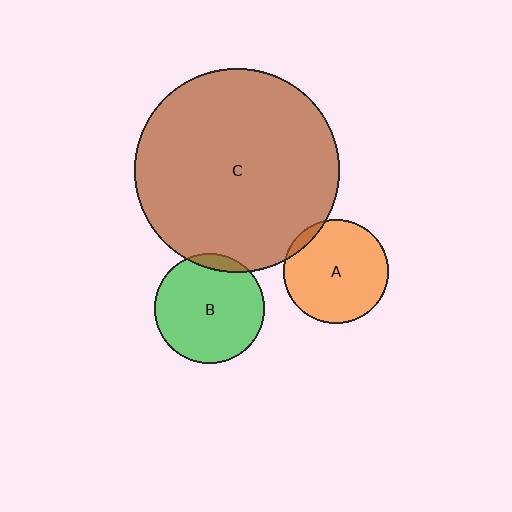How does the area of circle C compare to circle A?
Approximately 3.8 times.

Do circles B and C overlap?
Yes.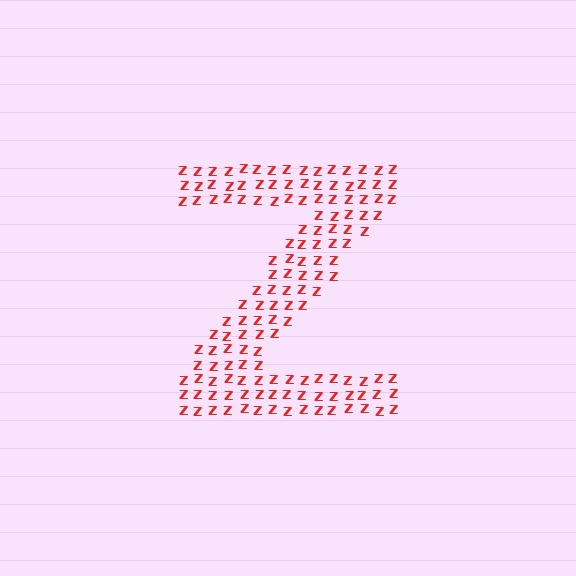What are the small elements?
The small elements are letter Z's.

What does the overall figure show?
The overall figure shows the letter Z.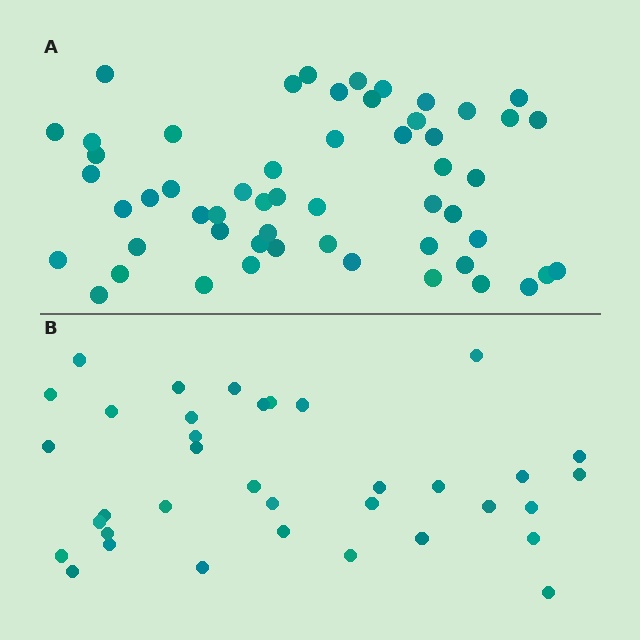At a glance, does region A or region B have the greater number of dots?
Region A (the top region) has more dots.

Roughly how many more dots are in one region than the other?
Region A has approximately 20 more dots than region B.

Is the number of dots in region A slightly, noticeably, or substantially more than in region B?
Region A has substantially more. The ratio is roughly 1.5 to 1.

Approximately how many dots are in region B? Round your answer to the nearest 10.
About 40 dots. (The exact count is 36, which rounds to 40.)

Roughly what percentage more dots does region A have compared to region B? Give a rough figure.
About 55% more.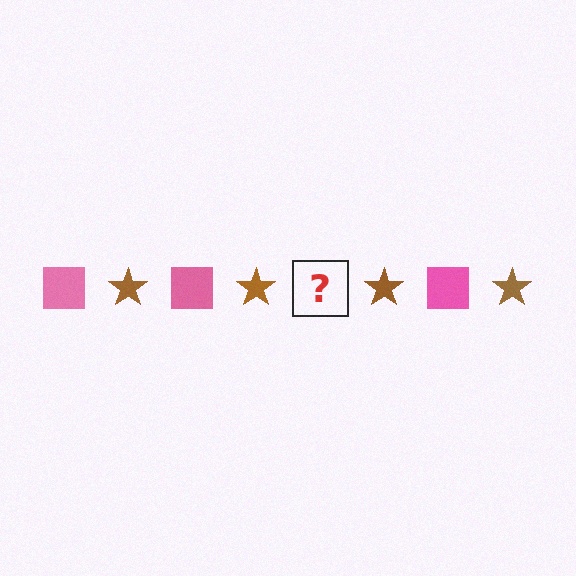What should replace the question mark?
The question mark should be replaced with a pink square.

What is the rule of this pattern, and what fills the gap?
The rule is that the pattern alternates between pink square and brown star. The gap should be filled with a pink square.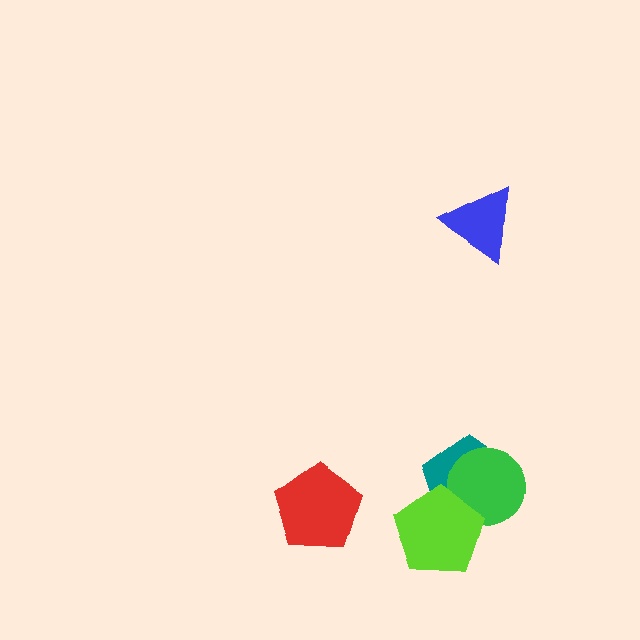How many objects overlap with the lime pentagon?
2 objects overlap with the lime pentagon.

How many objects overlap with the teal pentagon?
2 objects overlap with the teal pentagon.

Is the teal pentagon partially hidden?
Yes, it is partially covered by another shape.